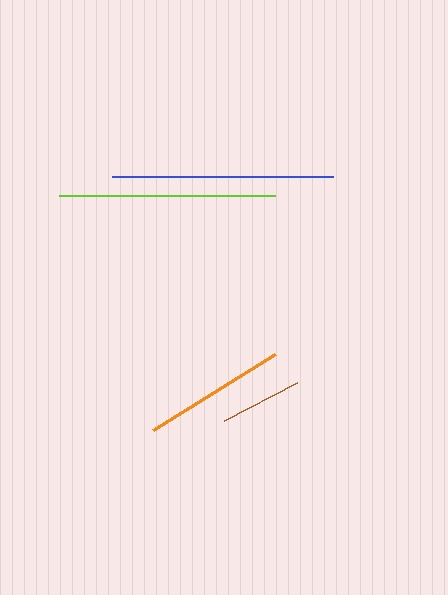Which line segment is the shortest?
The brown line is the shortest at approximately 82 pixels.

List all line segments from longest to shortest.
From longest to shortest: blue, lime, orange, brown.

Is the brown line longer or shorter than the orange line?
The orange line is longer than the brown line.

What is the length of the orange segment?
The orange segment is approximately 144 pixels long.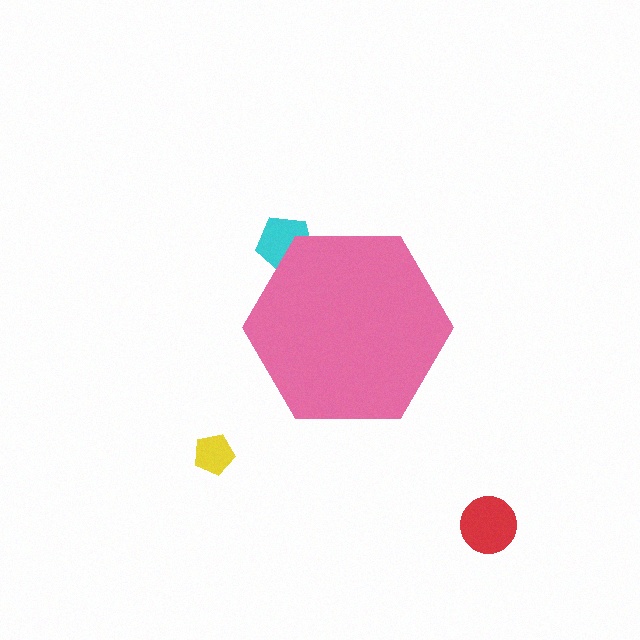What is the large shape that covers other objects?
A pink hexagon.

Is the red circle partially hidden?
No, the red circle is fully visible.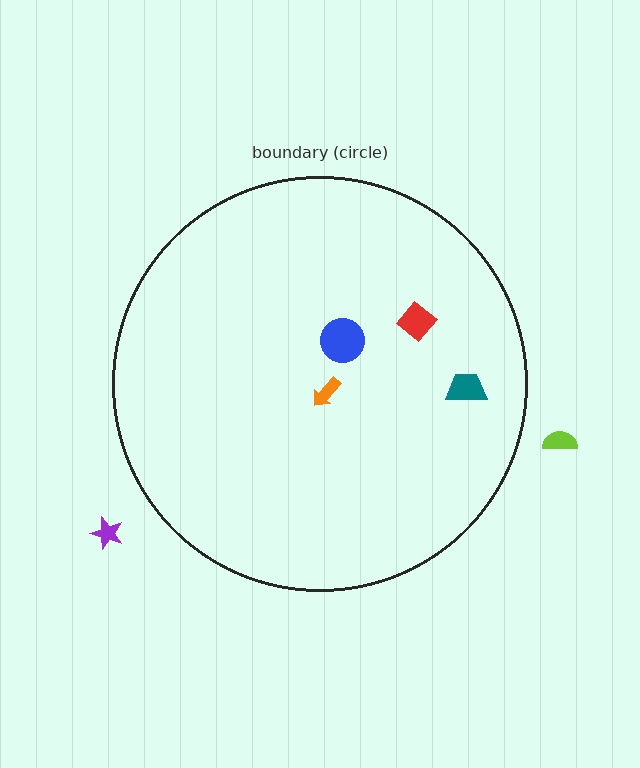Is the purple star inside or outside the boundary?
Outside.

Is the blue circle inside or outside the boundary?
Inside.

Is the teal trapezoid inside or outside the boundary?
Inside.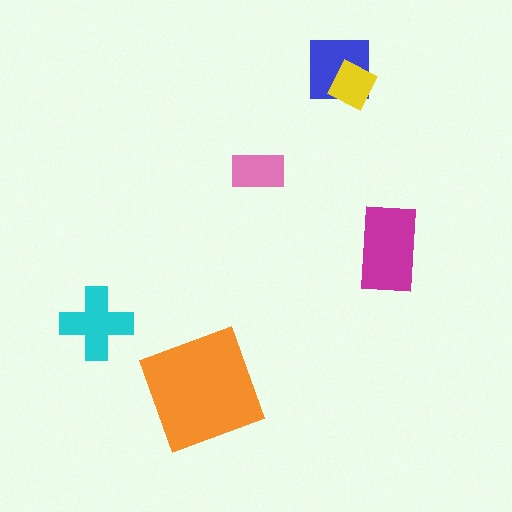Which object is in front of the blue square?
The yellow diamond is in front of the blue square.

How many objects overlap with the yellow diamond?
1 object overlaps with the yellow diamond.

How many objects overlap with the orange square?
0 objects overlap with the orange square.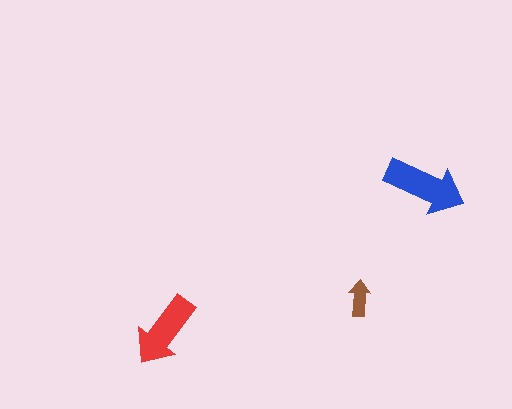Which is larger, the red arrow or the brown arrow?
The red one.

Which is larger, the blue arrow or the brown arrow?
The blue one.